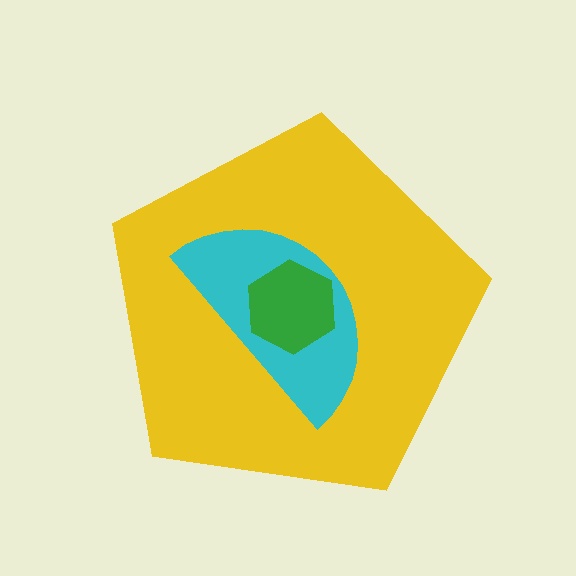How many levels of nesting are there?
3.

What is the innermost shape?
The green hexagon.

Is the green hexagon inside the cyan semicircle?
Yes.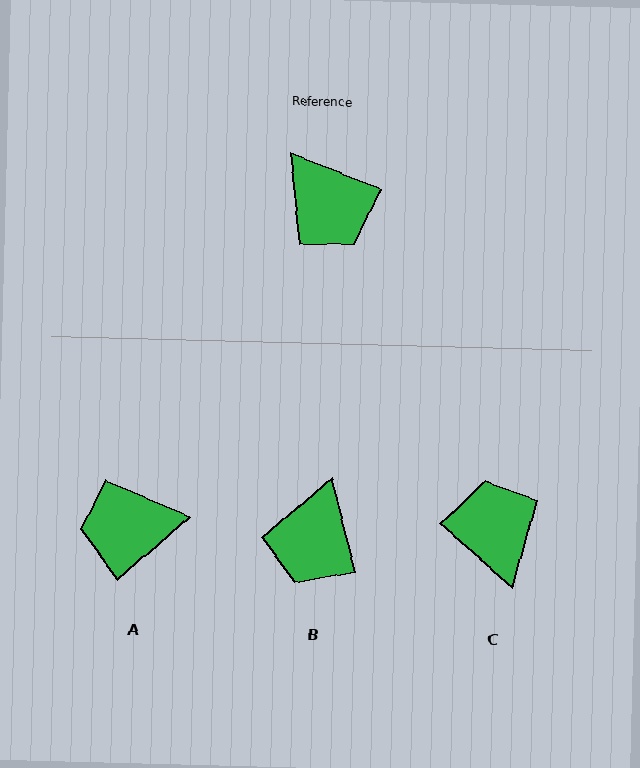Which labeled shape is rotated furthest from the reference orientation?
C, about 159 degrees away.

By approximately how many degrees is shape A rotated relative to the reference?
Approximately 118 degrees clockwise.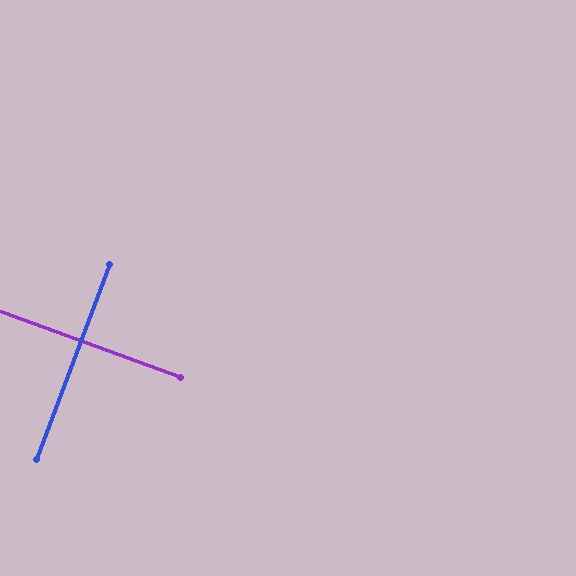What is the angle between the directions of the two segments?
Approximately 89 degrees.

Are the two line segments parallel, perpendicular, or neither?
Perpendicular — they meet at approximately 89°.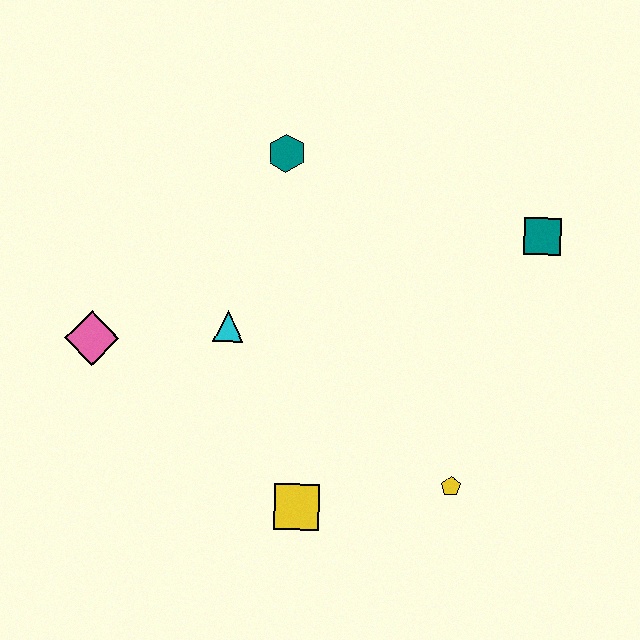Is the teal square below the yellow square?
No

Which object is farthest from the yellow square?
The teal square is farthest from the yellow square.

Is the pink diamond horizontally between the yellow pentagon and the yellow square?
No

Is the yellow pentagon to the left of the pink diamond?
No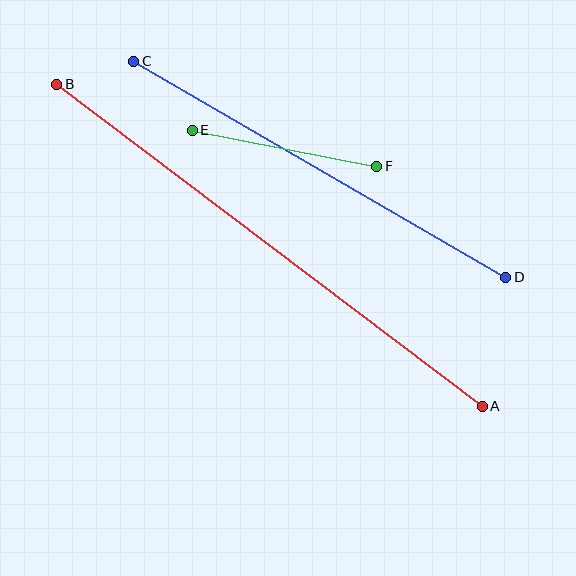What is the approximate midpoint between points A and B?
The midpoint is at approximately (269, 245) pixels.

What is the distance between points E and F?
The distance is approximately 188 pixels.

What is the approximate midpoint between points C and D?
The midpoint is at approximately (320, 169) pixels.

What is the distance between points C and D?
The distance is approximately 430 pixels.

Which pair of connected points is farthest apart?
Points A and B are farthest apart.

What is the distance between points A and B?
The distance is approximately 534 pixels.